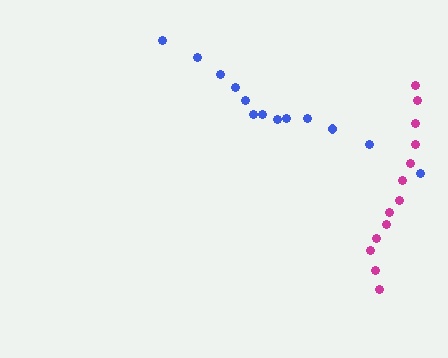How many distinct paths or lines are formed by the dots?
There are 2 distinct paths.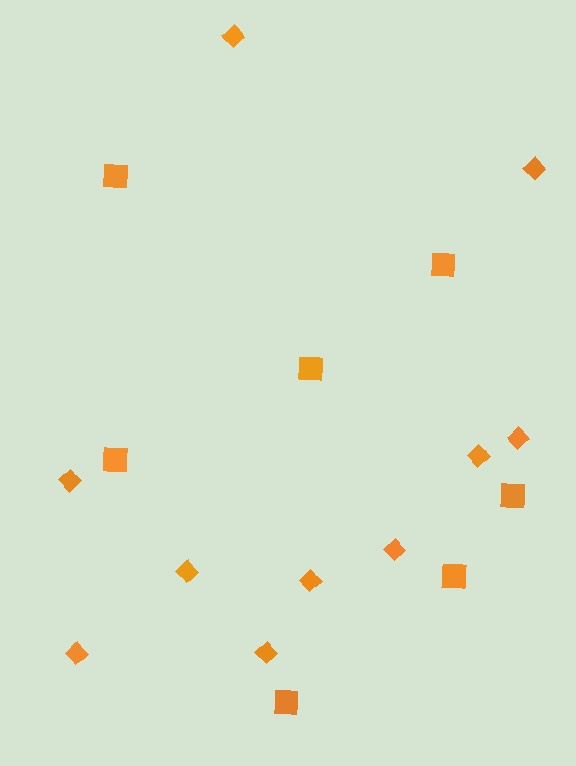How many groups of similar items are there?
There are 2 groups: one group of squares (7) and one group of diamonds (10).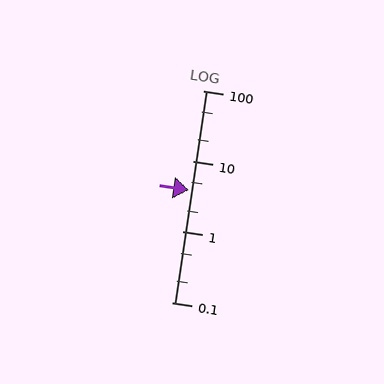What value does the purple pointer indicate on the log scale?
The pointer indicates approximately 3.9.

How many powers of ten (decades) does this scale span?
The scale spans 3 decades, from 0.1 to 100.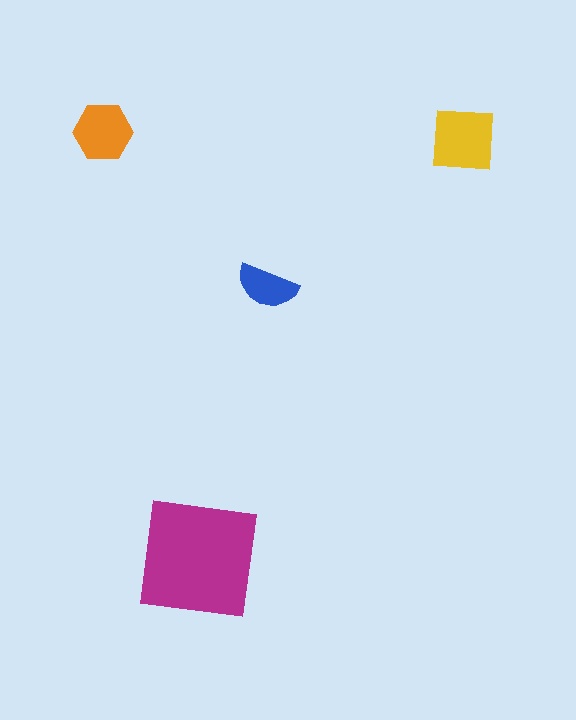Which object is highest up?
The orange hexagon is topmost.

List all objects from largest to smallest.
The magenta square, the yellow square, the orange hexagon, the blue semicircle.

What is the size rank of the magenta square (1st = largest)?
1st.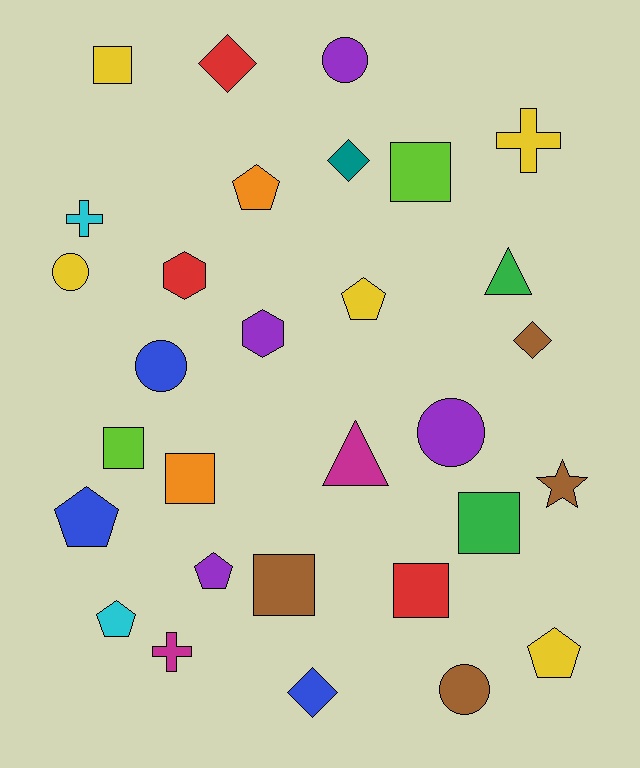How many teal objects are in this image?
There is 1 teal object.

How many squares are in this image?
There are 7 squares.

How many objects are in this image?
There are 30 objects.